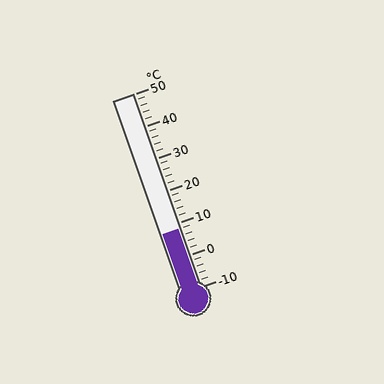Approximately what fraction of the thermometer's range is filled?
The thermometer is filled to approximately 30% of its range.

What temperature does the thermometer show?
The thermometer shows approximately 8°C.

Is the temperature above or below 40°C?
The temperature is below 40°C.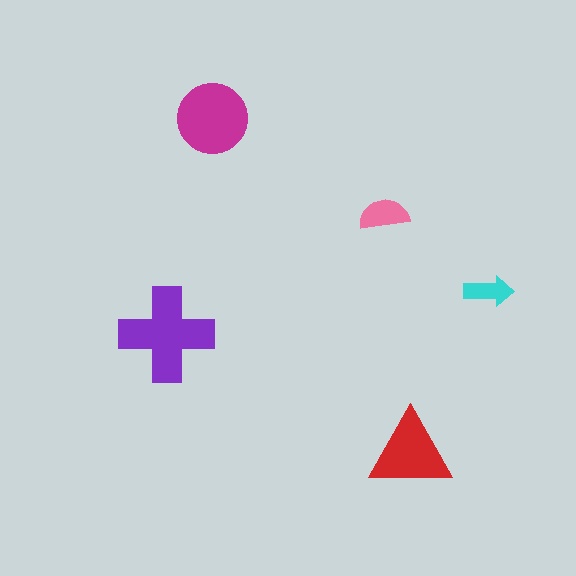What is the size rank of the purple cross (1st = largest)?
1st.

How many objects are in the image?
There are 5 objects in the image.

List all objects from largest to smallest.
The purple cross, the magenta circle, the red triangle, the pink semicircle, the cyan arrow.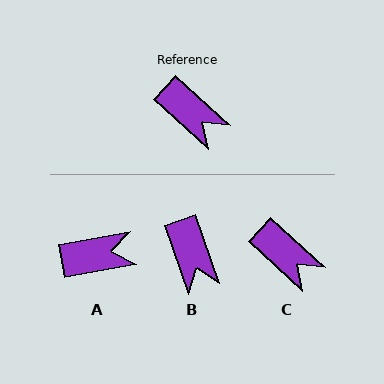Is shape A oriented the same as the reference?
No, it is off by about 53 degrees.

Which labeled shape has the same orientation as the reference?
C.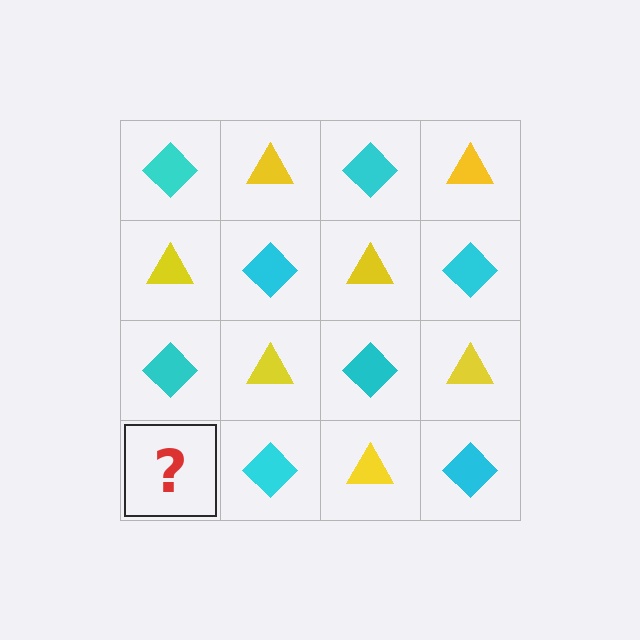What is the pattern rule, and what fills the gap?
The rule is that it alternates cyan diamond and yellow triangle in a checkerboard pattern. The gap should be filled with a yellow triangle.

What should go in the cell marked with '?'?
The missing cell should contain a yellow triangle.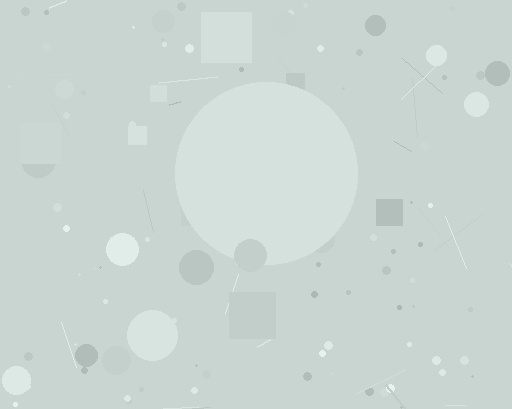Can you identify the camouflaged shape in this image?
The camouflaged shape is a circle.